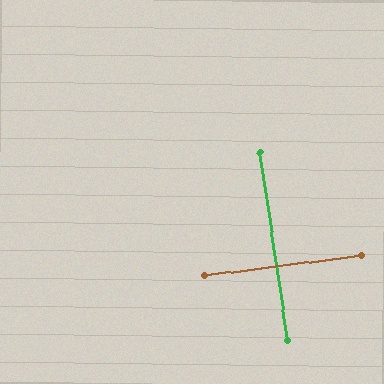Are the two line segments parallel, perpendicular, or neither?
Perpendicular — they meet at approximately 89°.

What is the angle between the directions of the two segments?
Approximately 89 degrees.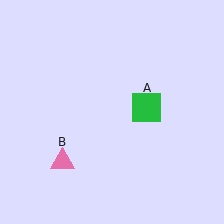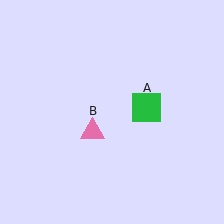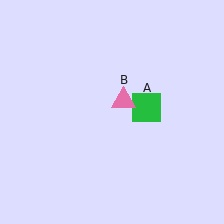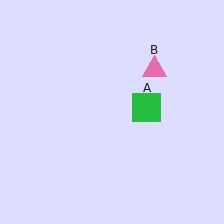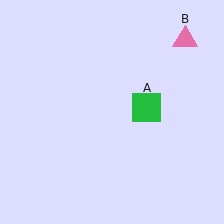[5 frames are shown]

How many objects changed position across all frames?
1 object changed position: pink triangle (object B).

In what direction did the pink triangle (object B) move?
The pink triangle (object B) moved up and to the right.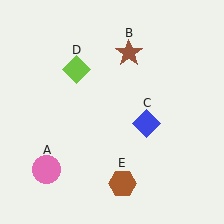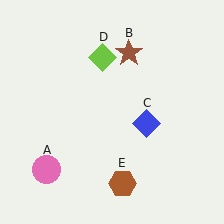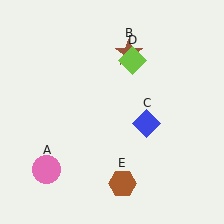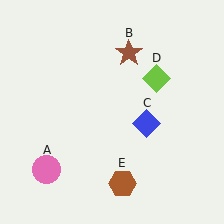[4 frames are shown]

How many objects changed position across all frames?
1 object changed position: lime diamond (object D).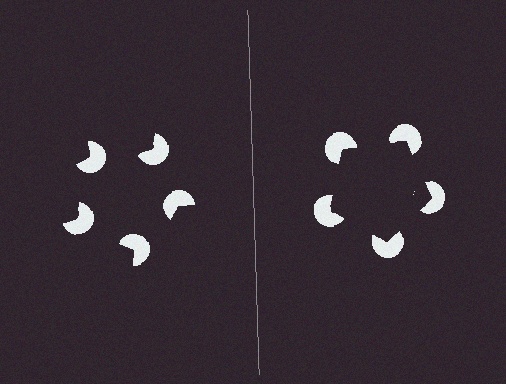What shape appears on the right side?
An illusory pentagon.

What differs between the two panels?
The pac-man discs are positioned identically on both sides; only the wedge orientations differ. On the right they align to a pentagon; on the left they are misaligned.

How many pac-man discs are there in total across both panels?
10 — 5 on each side.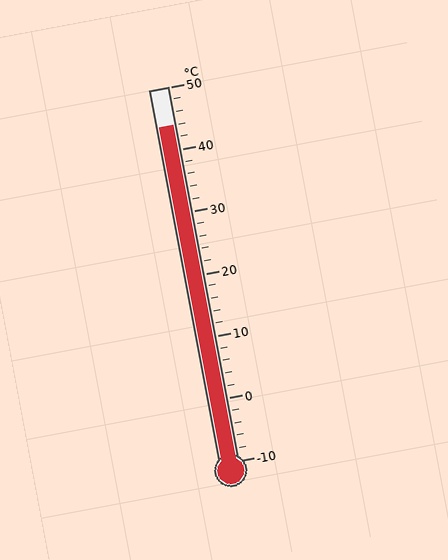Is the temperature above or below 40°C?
The temperature is above 40°C.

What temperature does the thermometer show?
The thermometer shows approximately 44°C.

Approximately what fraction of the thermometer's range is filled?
The thermometer is filled to approximately 90% of its range.